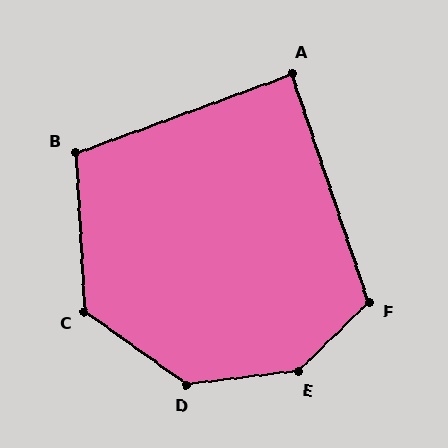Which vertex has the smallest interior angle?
A, at approximately 89 degrees.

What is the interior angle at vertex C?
Approximately 129 degrees (obtuse).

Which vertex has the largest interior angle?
E, at approximately 143 degrees.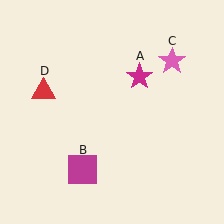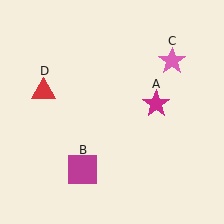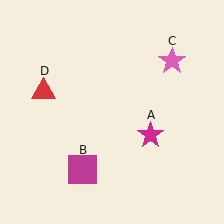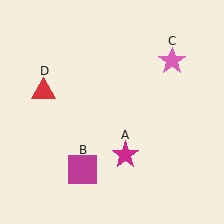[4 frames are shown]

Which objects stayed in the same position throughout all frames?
Magenta square (object B) and pink star (object C) and red triangle (object D) remained stationary.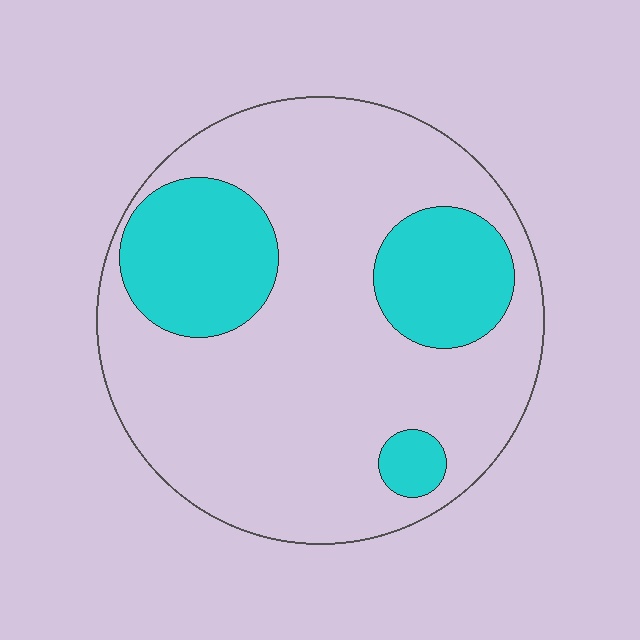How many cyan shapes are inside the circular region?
3.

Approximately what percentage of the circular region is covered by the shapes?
Approximately 25%.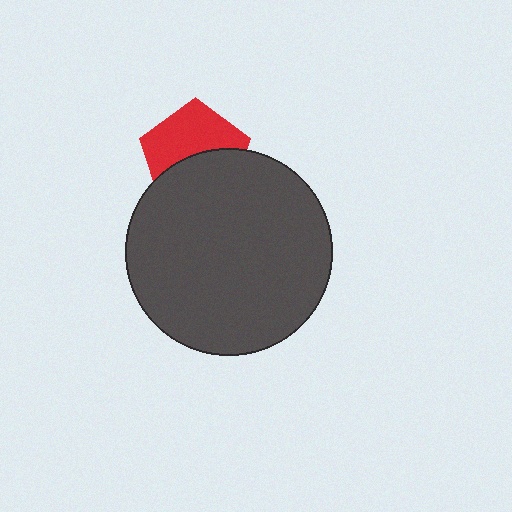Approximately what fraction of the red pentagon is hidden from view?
Roughly 47% of the red pentagon is hidden behind the dark gray circle.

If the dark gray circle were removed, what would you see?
You would see the complete red pentagon.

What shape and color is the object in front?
The object in front is a dark gray circle.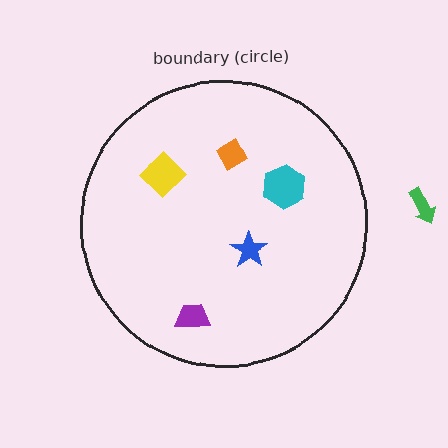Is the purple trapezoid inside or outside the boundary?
Inside.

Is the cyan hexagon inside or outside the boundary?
Inside.